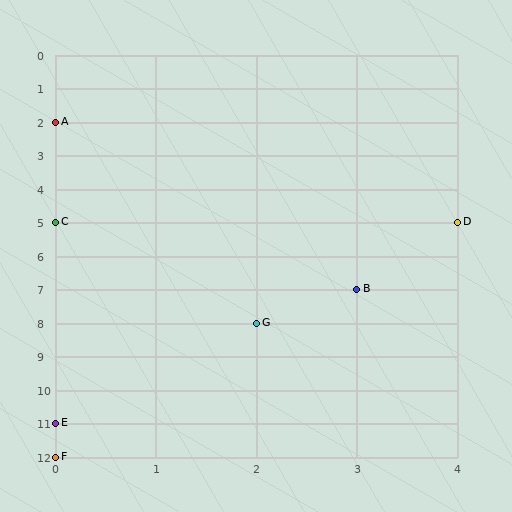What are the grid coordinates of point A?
Point A is at grid coordinates (0, 2).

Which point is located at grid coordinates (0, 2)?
Point A is at (0, 2).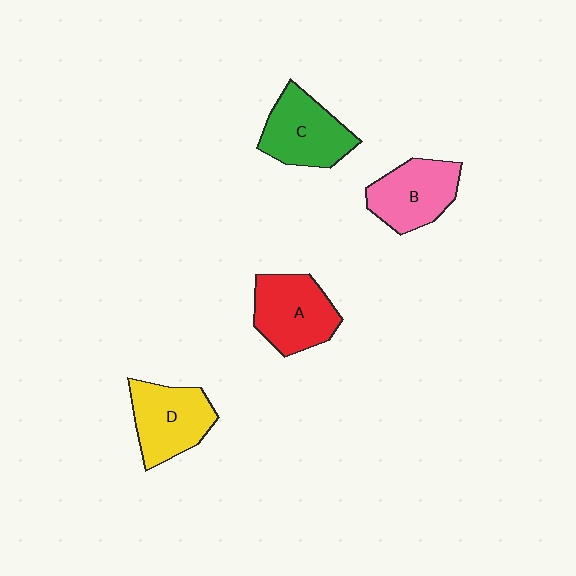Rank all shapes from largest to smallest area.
From largest to smallest: A (red), C (green), D (yellow), B (pink).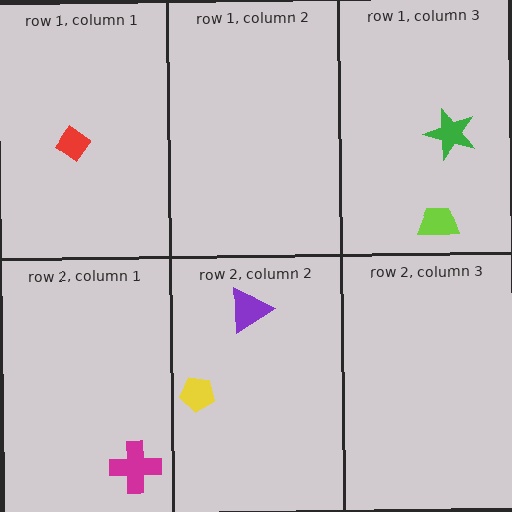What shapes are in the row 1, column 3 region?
The green star, the lime trapezoid.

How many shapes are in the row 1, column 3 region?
2.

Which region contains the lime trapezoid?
The row 1, column 3 region.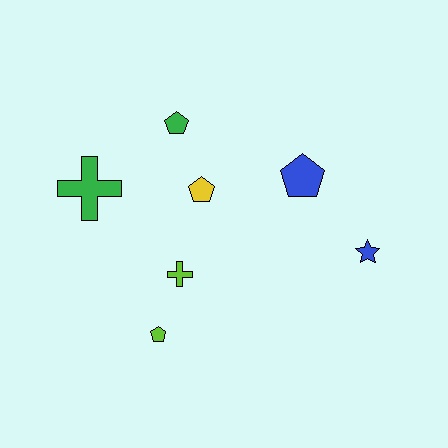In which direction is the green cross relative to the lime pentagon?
The green cross is above the lime pentagon.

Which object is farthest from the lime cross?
The blue star is farthest from the lime cross.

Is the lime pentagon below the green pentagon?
Yes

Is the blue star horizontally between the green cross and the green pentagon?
No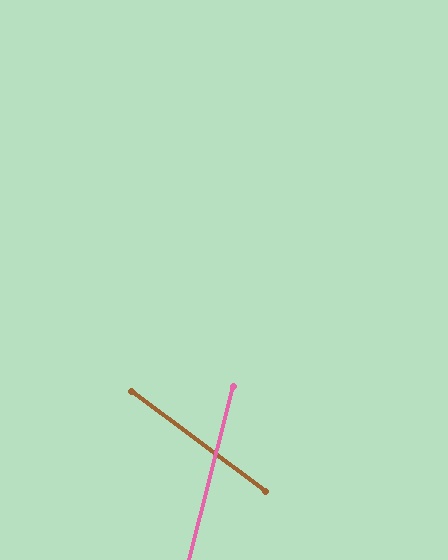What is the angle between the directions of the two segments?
Approximately 68 degrees.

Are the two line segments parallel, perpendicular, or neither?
Neither parallel nor perpendicular — they differ by about 68°.